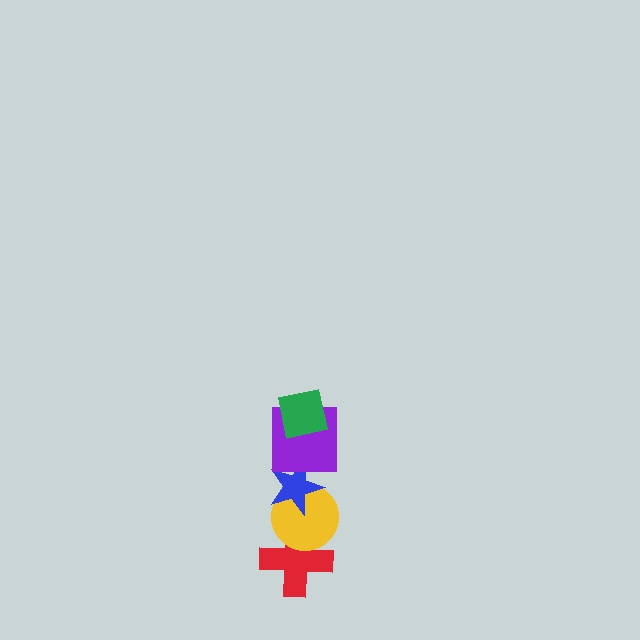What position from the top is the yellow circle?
The yellow circle is 4th from the top.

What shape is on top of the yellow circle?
The blue star is on top of the yellow circle.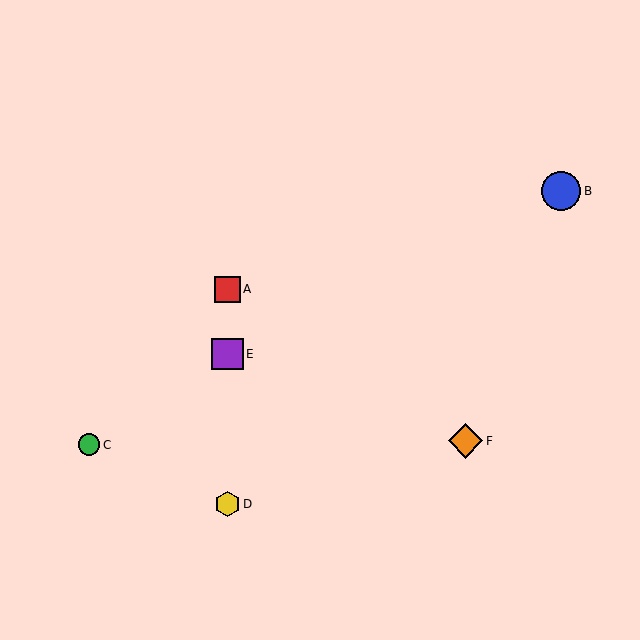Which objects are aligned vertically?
Objects A, D, E are aligned vertically.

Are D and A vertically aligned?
Yes, both are at x≈227.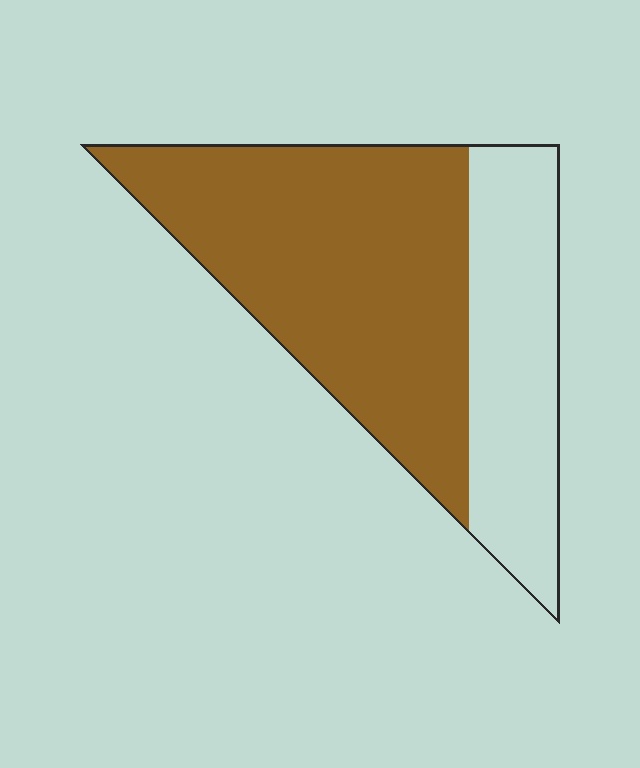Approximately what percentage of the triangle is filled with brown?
Approximately 65%.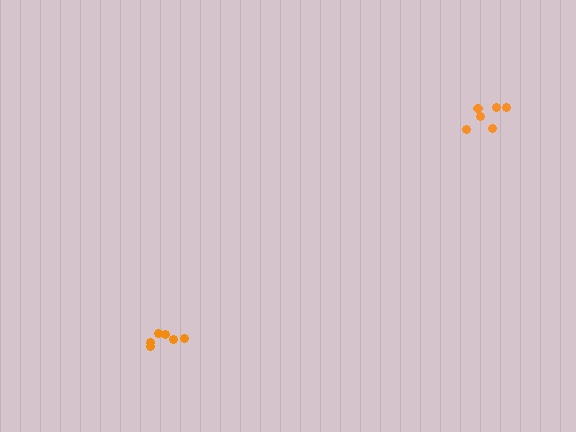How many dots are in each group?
Group 1: 6 dots, Group 2: 6 dots (12 total).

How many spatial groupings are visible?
There are 2 spatial groupings.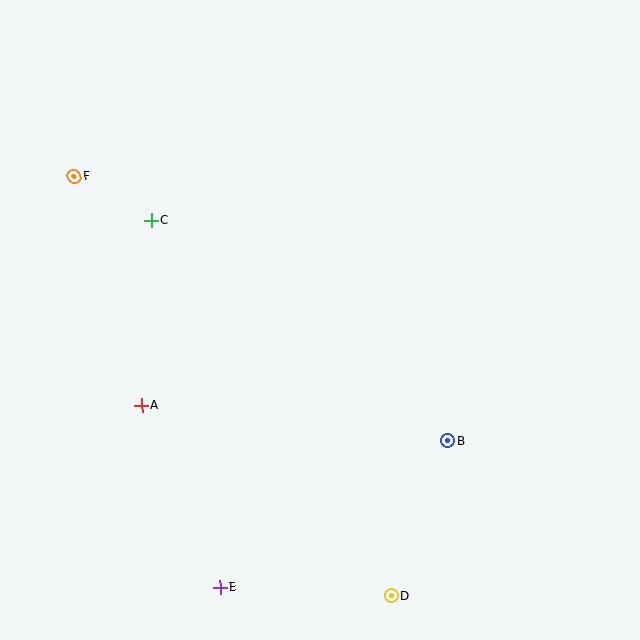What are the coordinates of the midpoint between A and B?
The midpoint between A and B is at (295, 423).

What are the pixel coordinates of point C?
Point C is at (152, 220).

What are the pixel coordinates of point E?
Point E is at (220, 587).